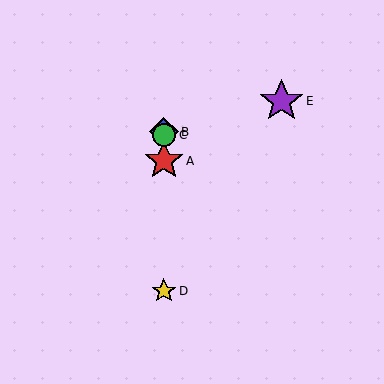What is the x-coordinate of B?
Object B is at x≈164.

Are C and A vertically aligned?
Yes, both are at x≈164.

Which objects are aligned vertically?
Objects A, B, C, D are aligned vertically.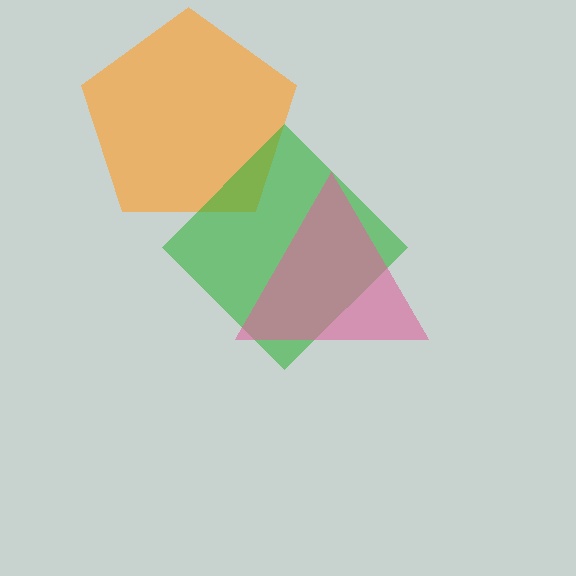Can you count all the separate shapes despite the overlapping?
Yes, there are 3 separate shapes.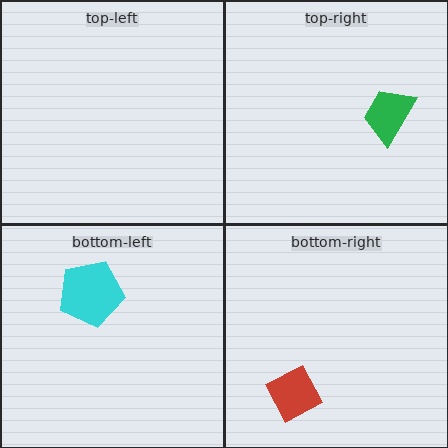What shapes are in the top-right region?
The green trapezoid.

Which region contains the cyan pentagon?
The bottom-left region.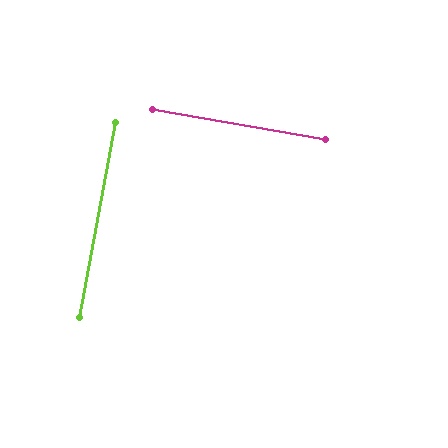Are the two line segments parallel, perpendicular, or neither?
Perpendicular — they meet at approximately 90°.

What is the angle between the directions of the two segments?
Approximately 90 degrees.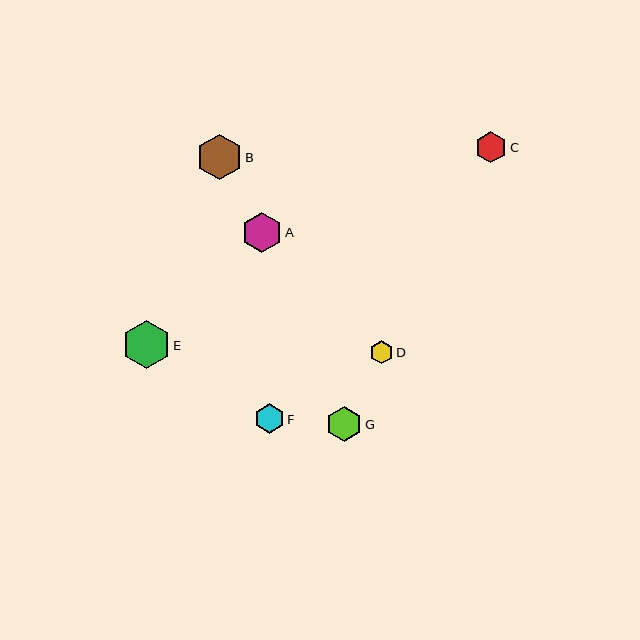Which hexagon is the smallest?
Hexagon D is the smallest with a size of approximately 23 pixels.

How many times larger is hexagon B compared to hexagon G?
Hexagon B is approximately 1.3 times the size of hexagon G.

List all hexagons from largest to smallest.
From largest to smallest: E, B, A, G, C, F, D.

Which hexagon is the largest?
Hexagon E is the largest with a size of approximately 48 pixels.